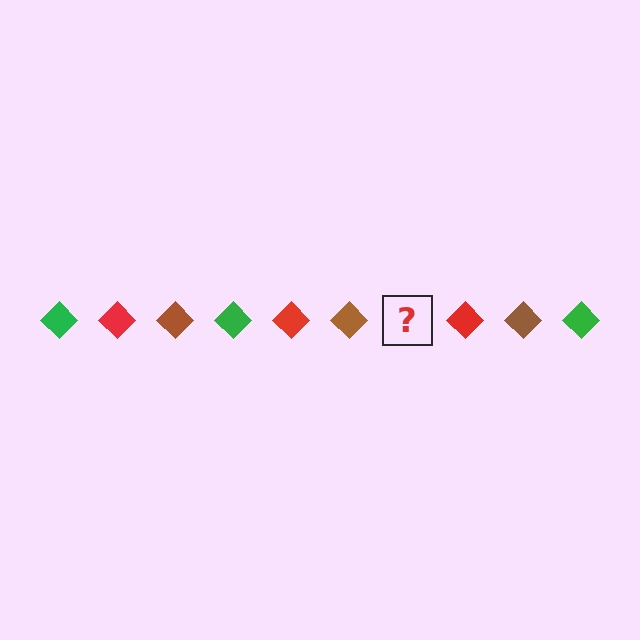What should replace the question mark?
The question mark should be replaced with a green diamond.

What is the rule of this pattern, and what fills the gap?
The rule is that the pattern cycles through green, red, brown diamonds. The gap should be filled with a green diamond.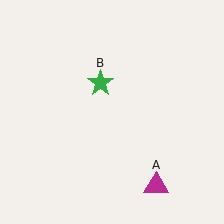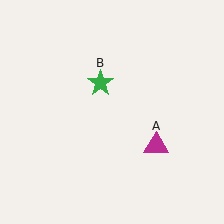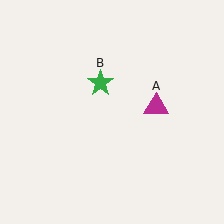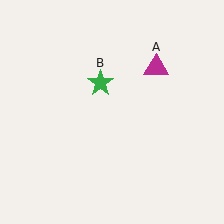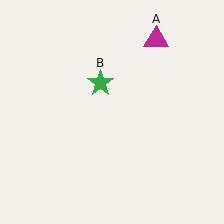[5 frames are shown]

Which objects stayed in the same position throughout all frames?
Green star (object B) remained stationary.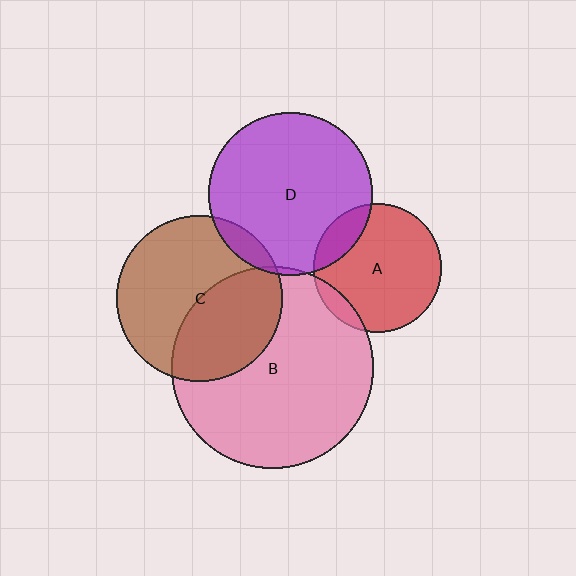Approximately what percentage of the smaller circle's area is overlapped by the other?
Approximately 10%.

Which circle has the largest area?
Circle B (pink).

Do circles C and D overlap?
Yes.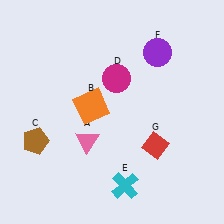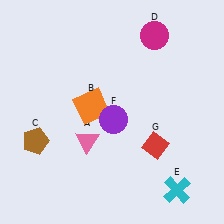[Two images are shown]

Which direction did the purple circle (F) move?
The purple circle (F) moved down.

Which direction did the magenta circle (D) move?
The magenta circle (D) moved up.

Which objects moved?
The objects that moved are: the magenta circle (D), the cyan cross (E), the purple circle (F).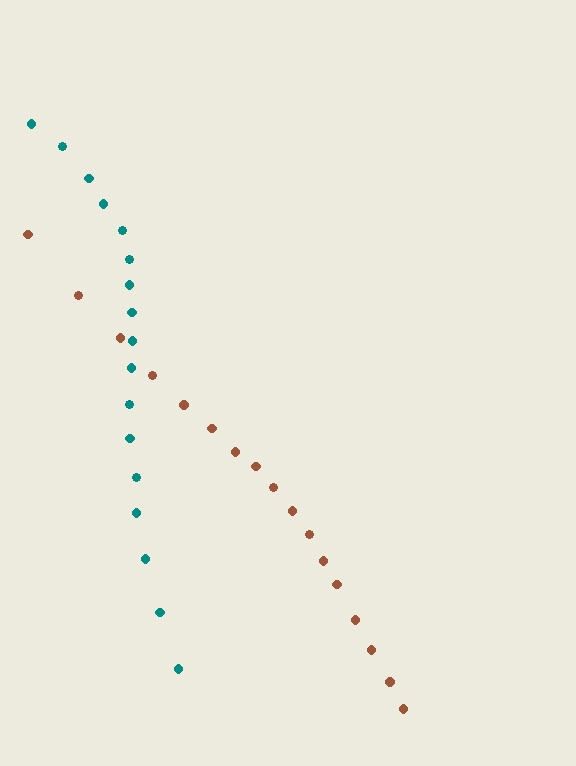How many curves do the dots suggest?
There are 2 distinct paths.